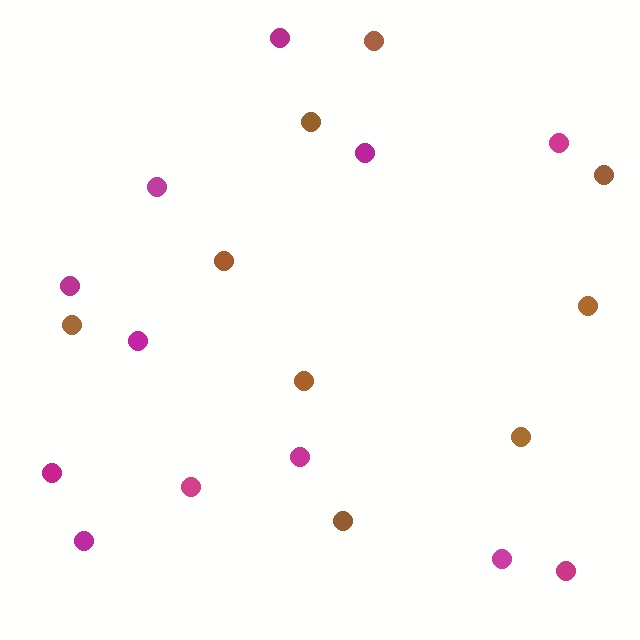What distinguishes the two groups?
There are 2 groups: one group of magenta circles (12) and one group of brown circles (9).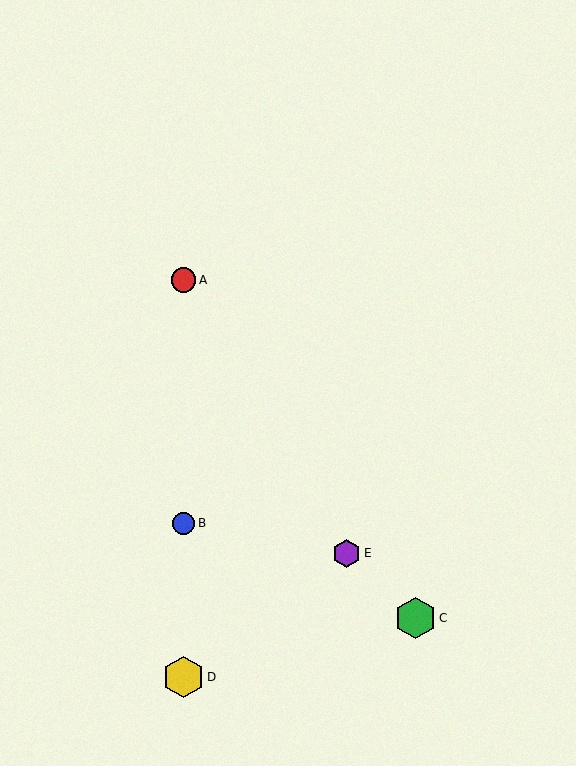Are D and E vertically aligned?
No, D is at x≈184 and E is at x≈347.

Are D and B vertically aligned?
Yes, both are at x≈184.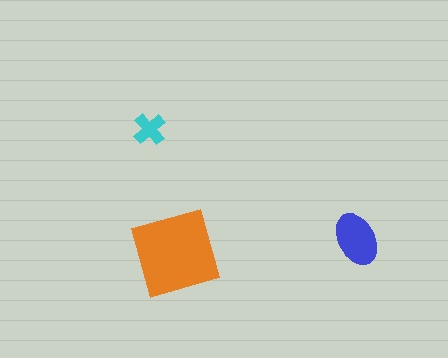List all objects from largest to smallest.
The orange square, the blue ellipse, the cyan cross.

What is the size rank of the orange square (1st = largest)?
1st.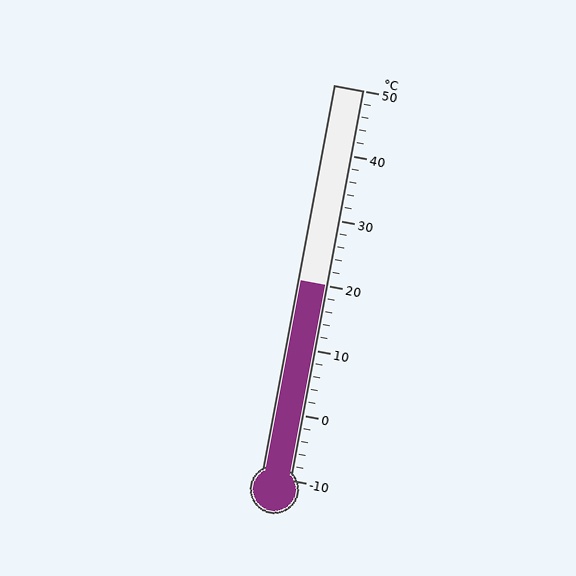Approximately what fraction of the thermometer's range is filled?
The thermometer is filled to approximately 50% of its range.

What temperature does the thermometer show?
The thermometer shows approximately 20°C.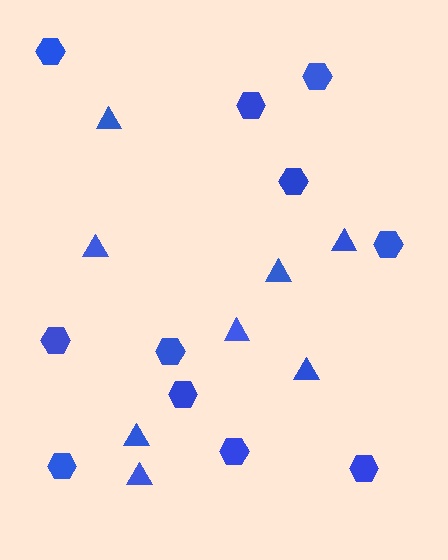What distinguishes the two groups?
There are 2 groups: one group of hexagons (11) and one group of triangles (8).